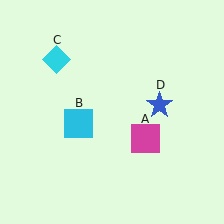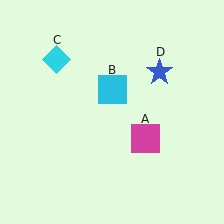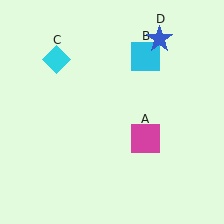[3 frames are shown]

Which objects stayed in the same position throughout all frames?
Magenta square (object A) and cyan diamond (object C) remained stationary.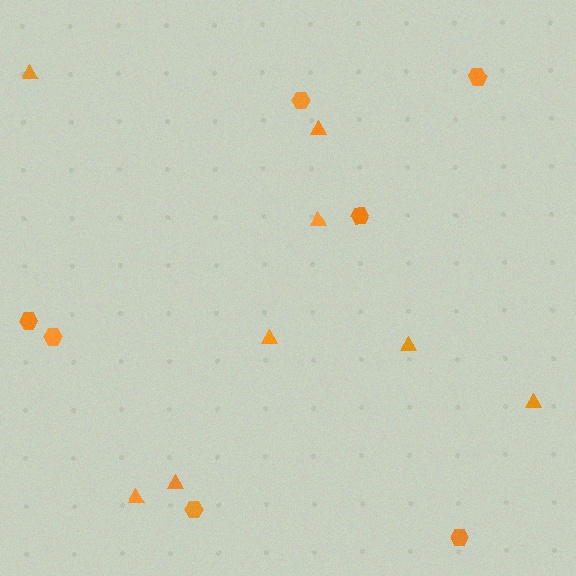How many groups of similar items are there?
There are 2 groups: one group of hexagons (7) and one group of triangles (8).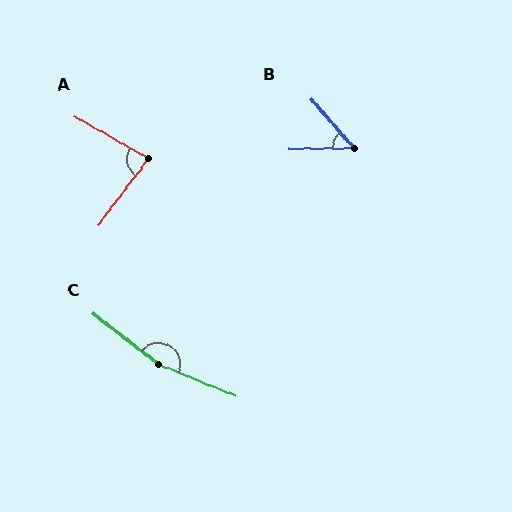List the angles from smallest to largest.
B (49°), A (83°), C (164°).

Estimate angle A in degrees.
Approximately 83 degrees.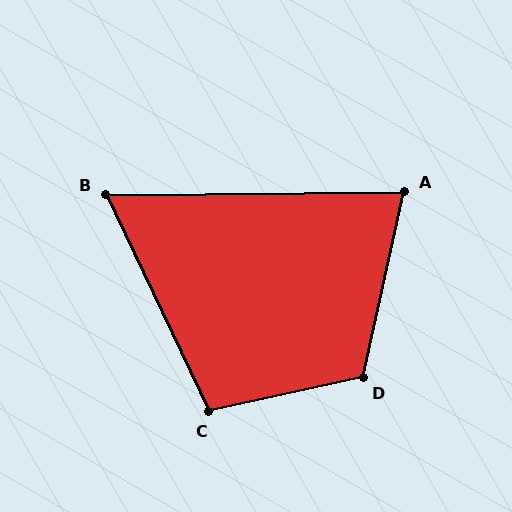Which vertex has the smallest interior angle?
B, at approximately 65 degrees.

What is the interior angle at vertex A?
Approximately 77 degrees (acute).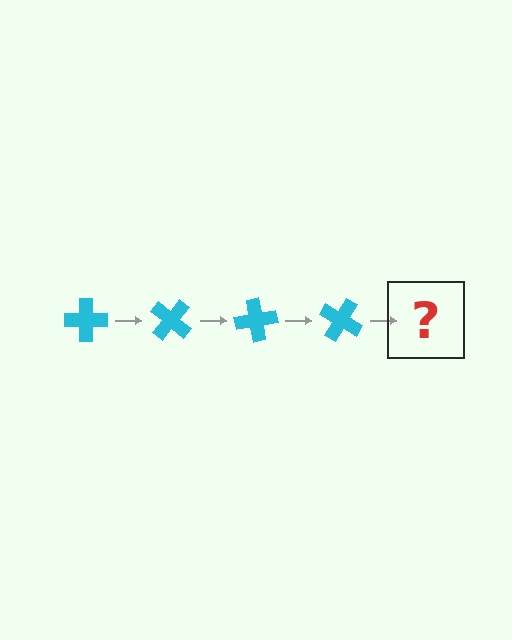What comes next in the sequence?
The next element should be a cyan cross rotated 160 degrees.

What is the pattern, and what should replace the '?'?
The pattern is that the cross rotates 40 degrees each step. The '?' should be a cyan cross rotated 160 degrees.